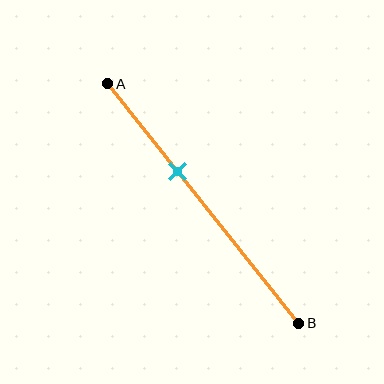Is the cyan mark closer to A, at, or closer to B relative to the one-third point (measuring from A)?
The cyan mark is closer to point B than the one-third point of segment AB.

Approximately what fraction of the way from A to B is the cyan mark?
The cyan mark is approximately 35% of the way from A to B.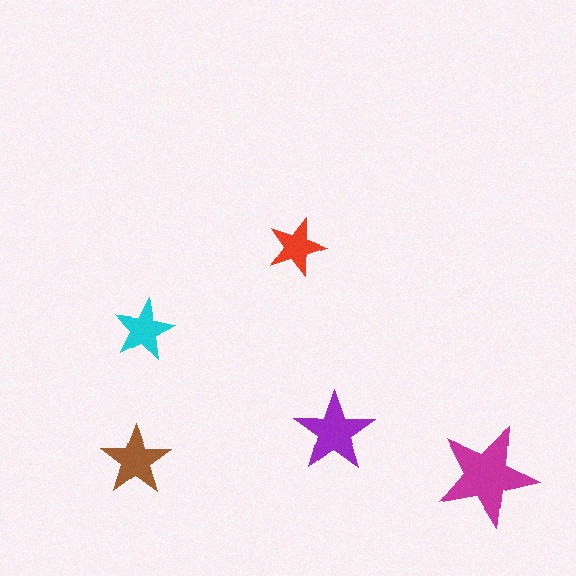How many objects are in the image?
There are 5 objects in the image.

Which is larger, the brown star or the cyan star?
The brown one.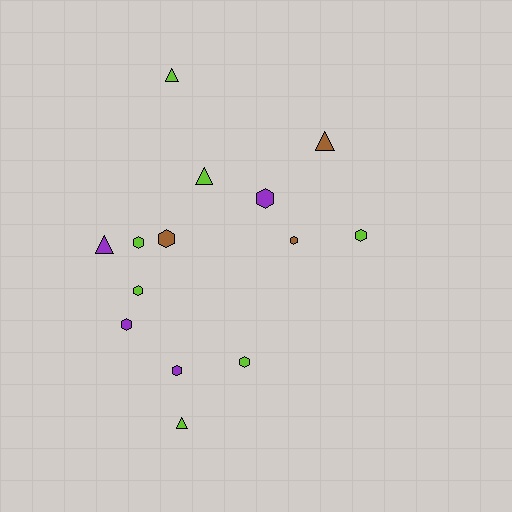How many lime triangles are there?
There are 3 lime triangles.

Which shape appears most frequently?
Hexagon, with 9 objects.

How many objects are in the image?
There are 14 objects.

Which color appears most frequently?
Lime, with 7 objects.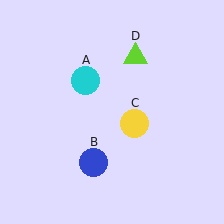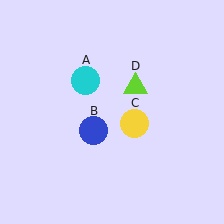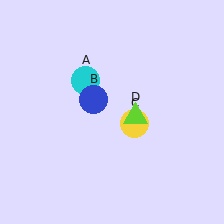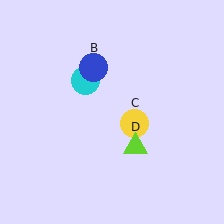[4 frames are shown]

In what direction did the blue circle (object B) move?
The blue circle (object B) moved up.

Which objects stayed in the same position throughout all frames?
Cyan circle (object A) and yellow circle (object C) remained stationary.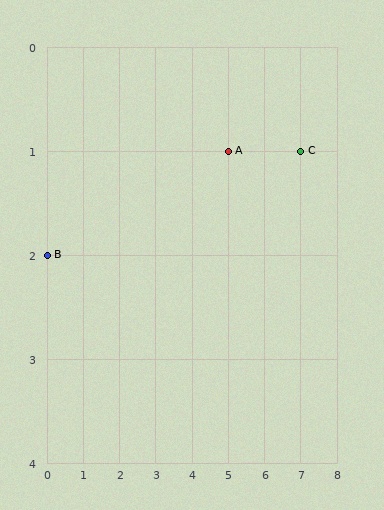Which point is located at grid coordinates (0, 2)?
Point B is at (0, 2).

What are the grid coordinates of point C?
Point C is at grid coordinates (7, 1).